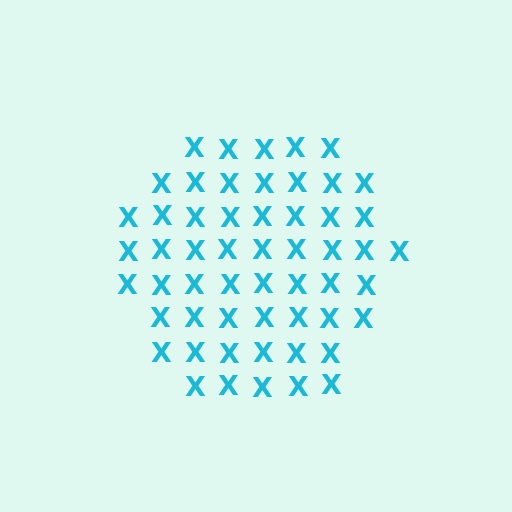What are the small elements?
The small elements are letter X's.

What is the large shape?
The large shape is a hexagon.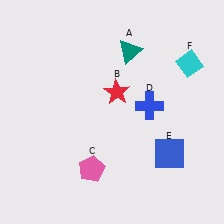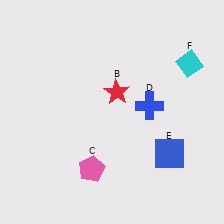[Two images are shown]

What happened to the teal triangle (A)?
The teal triangle (A) was removed in Image 2. It was in the top-right area of Image 1.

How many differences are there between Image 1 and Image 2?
There is 1 difference between the two images.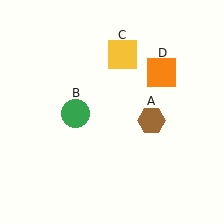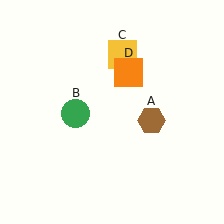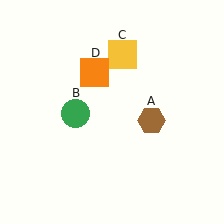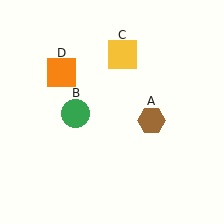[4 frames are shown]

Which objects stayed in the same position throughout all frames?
Brown hexagon (object A) and green circle (object B) and yellow square (object C) remained stationary.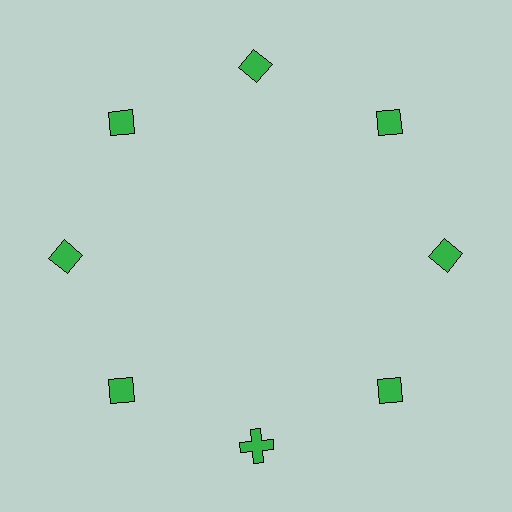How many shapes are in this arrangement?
There are 8 shapes arranged in a ring pattern.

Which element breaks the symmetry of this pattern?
The green cross at roughly the 6 o'clock position breaks the symmetry. All other shapes are green diamonds.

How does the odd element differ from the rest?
It has a different shape: cross instead of diamond.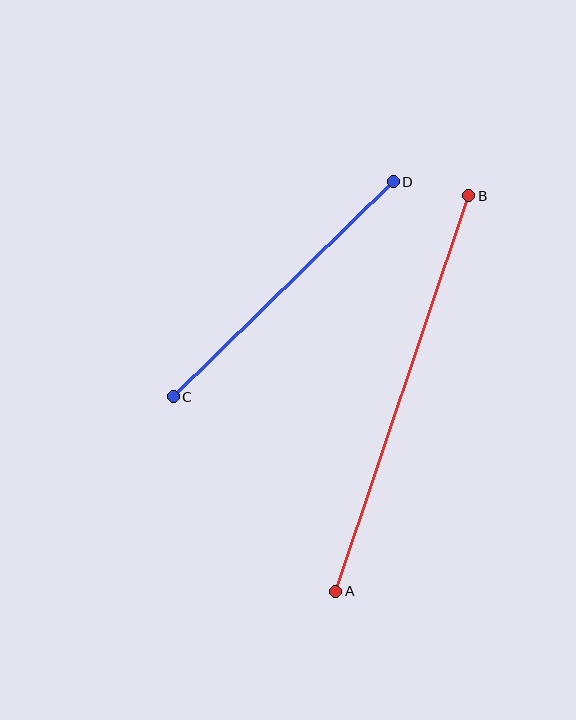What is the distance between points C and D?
The distance is approximately 308 pixels.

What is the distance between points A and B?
The distance is approximately 417 pixels.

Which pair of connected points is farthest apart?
Points A and B are farthest apart.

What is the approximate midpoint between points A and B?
The midpoint is at approximately (402, 393) pixels.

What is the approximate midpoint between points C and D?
The midpoint is at approximately (283, 289) pixels.